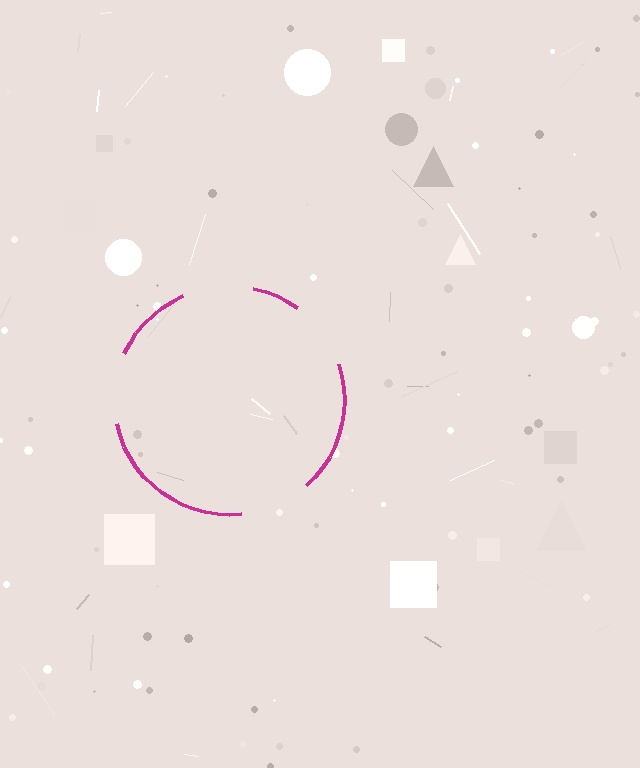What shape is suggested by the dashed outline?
The dashed outline suggests a circle.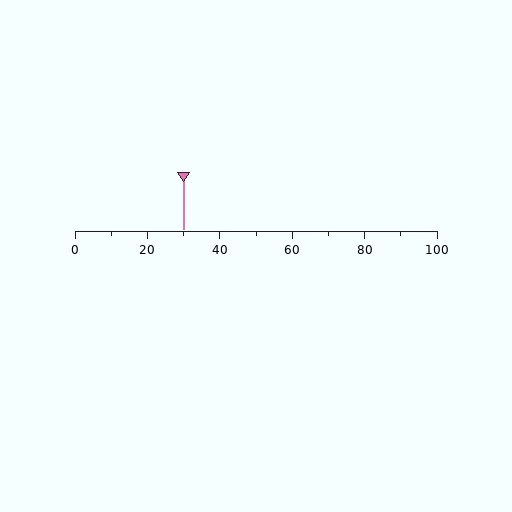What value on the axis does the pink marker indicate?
The marker indicates approximately 30.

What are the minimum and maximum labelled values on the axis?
The axis runs from 0 to 100.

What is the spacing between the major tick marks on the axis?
The major ticks are spaced 20 apart.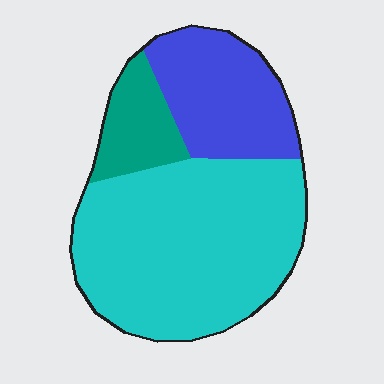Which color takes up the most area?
Cyan, at roughly 60%.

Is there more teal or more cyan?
Cyan.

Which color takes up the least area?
Teal, at roughly 15%.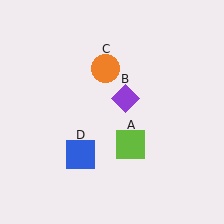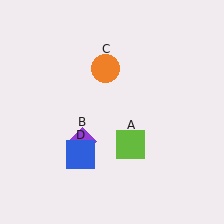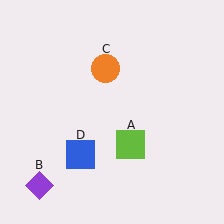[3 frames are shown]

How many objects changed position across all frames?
1 object changed position: purple diamond (object B).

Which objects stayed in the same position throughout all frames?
Lime square (object A) and orange circle (object C) and blue square (object D) remained stationary.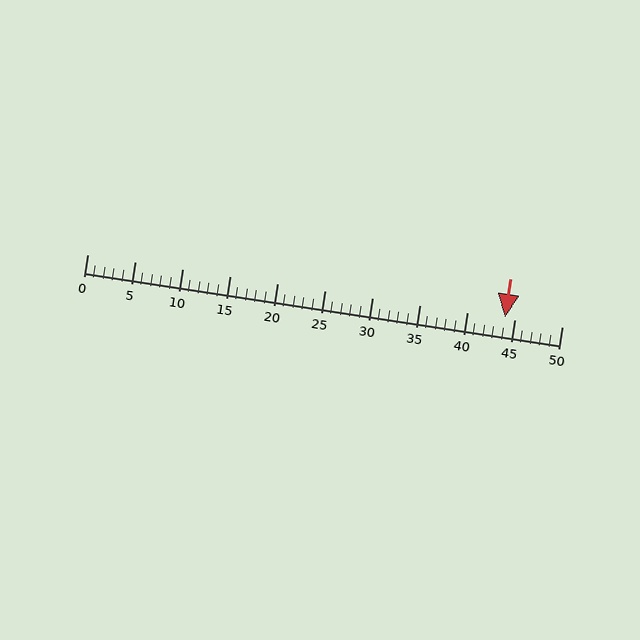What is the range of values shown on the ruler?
The ruler shows values from 0 to 50.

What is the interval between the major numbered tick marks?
The major tick marks are spaced 5 units apart.